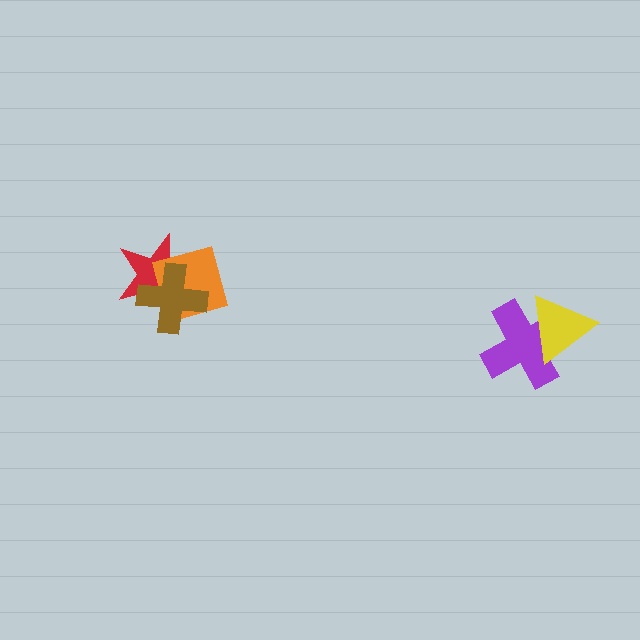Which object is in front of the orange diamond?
The brown cross is in front of the orange diamond.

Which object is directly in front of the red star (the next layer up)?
The orange diamond is directly in front of the red star.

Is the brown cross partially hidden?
No, no other shape covers it.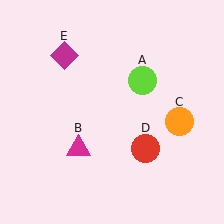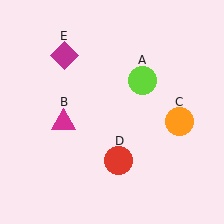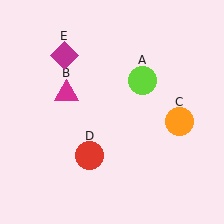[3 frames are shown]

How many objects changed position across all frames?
2 objects changed position: magenta triangle (object B), red circle (object D).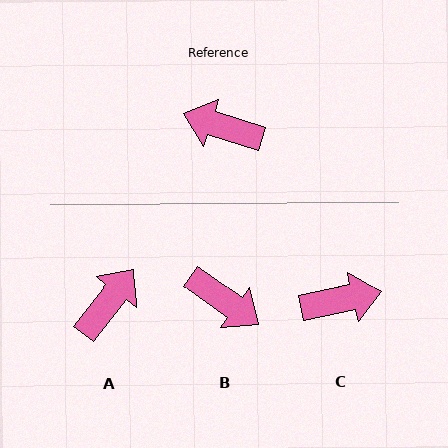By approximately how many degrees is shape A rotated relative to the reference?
Approximately 110 degrees clockwise.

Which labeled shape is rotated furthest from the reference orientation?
B, about 163 degrees away.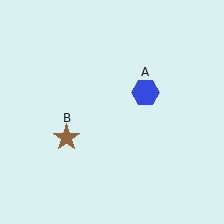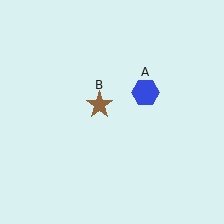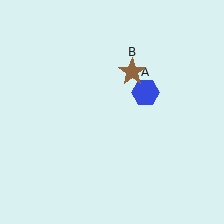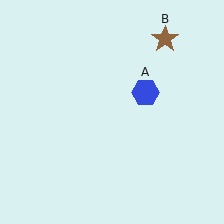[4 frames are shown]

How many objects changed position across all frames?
1 object changed position: brown star (object B).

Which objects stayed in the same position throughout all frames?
Blue hexagon (object A) remained stationary.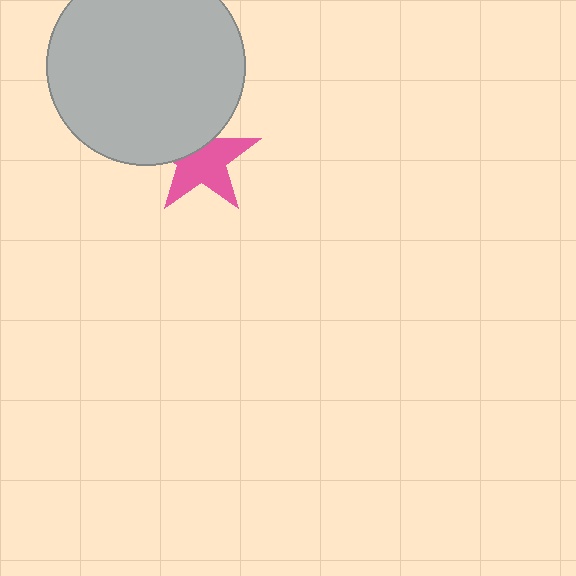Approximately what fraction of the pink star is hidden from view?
Roughly 36% of the pink star is hidden behind the light gray circle.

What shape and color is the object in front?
The object in front is a light gray circle.